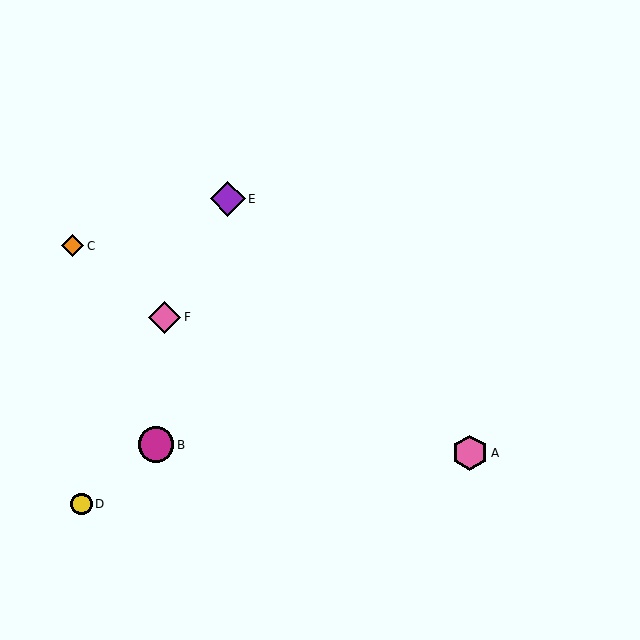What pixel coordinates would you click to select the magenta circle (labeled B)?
Click at (156, 445) to select the magenta circle B.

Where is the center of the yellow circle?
The center of the yellow circle is at (82, 504).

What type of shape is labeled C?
Shape C is an orange diamond.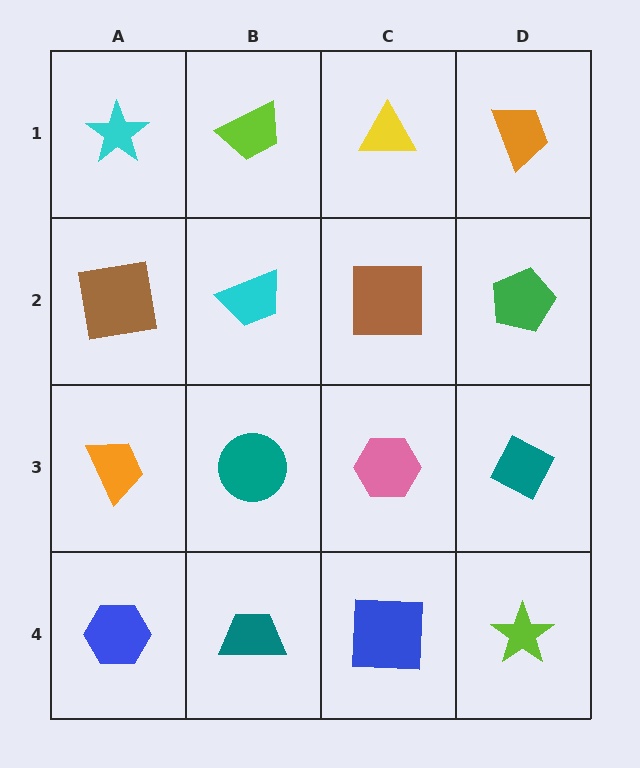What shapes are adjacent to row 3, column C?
A brown square (row 2, column C), a blue square (row 4, column C), a teal circle (row 3, column B), a teal diamond (row 3, column D).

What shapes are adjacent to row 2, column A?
A cyan star (row 1, column A), an orange trapezoid (row 3, column A), a cyan trapezoid (row 2, column B).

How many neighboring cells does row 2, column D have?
3.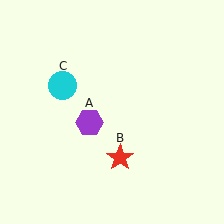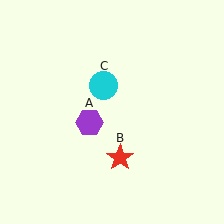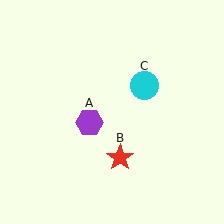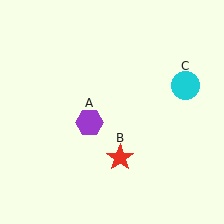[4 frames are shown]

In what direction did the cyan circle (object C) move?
The cyan circle (object C) moved right.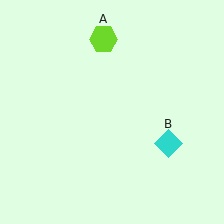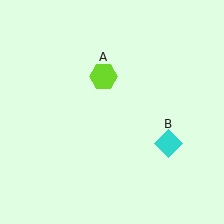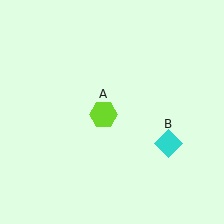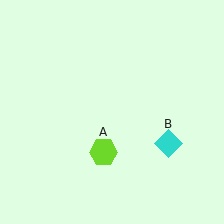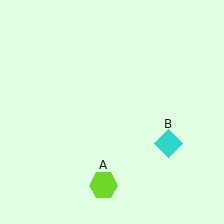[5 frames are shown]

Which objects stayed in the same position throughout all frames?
Cyan diamond (object B) remained stationary.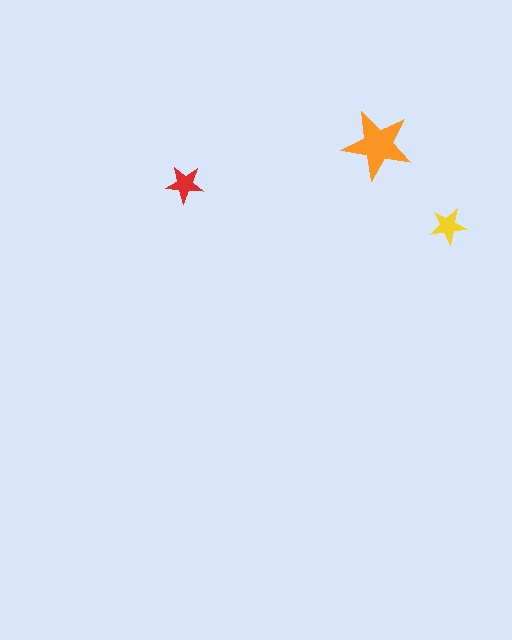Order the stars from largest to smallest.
the orange one, the red one, the yellow one.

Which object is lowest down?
The yellow star is bottommost.